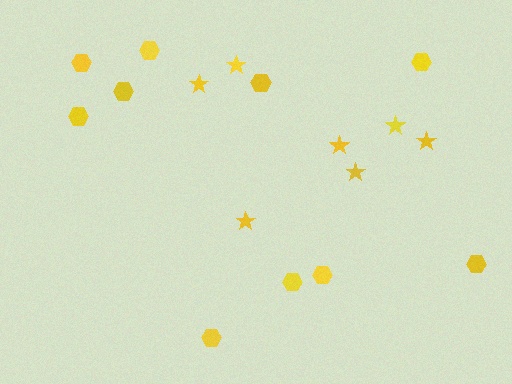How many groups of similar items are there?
There are 2 groups: one group of stars (7) and one group of hexagons (10).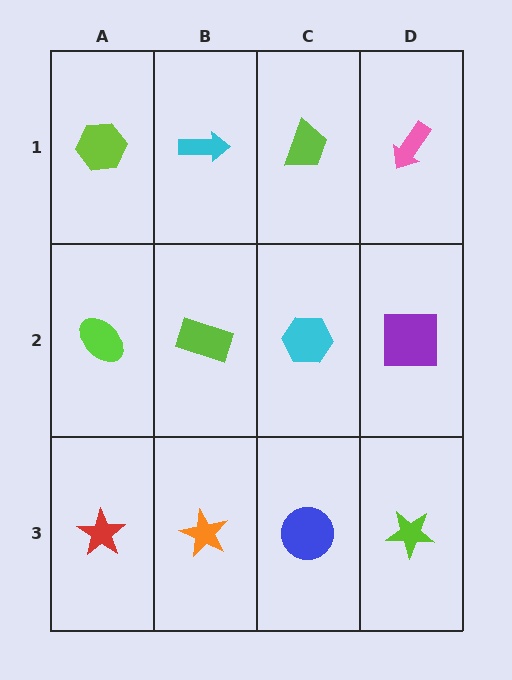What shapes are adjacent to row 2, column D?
A pink arrow (row 1, column D), a lime star (row 3, column D), a cyan hexagon (row 2, column C).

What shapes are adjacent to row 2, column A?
A lime hexagon (row 1, column A), a red star (row 3, column A), a lime rectangle (row 2, column B).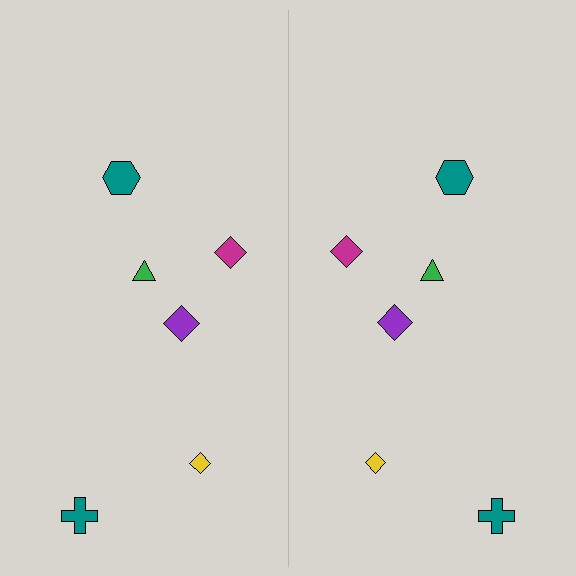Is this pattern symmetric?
Yes, this pattern has bilateral (reflection) symmetry.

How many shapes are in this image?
There are 12 shapes in this image.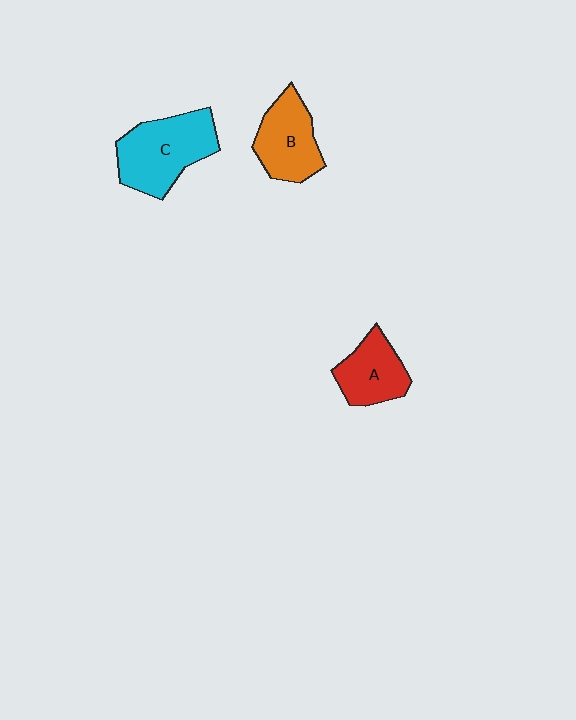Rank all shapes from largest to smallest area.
From largest to smallest: C (cyan), B (orange), A (red).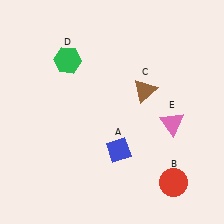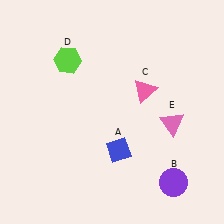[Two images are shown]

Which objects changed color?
B changed from red to purple. C changed from brown to pink. D changed from green to lime.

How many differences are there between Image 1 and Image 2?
There are 3 differences between the two images.